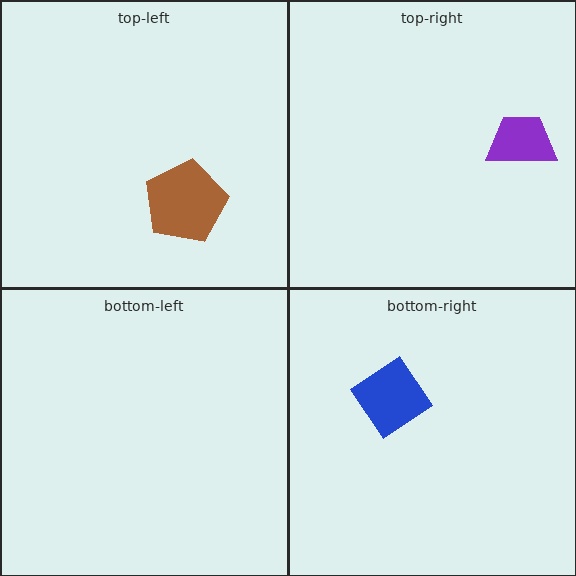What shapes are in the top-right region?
The purple trapezoid.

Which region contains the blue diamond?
The bottom-right region.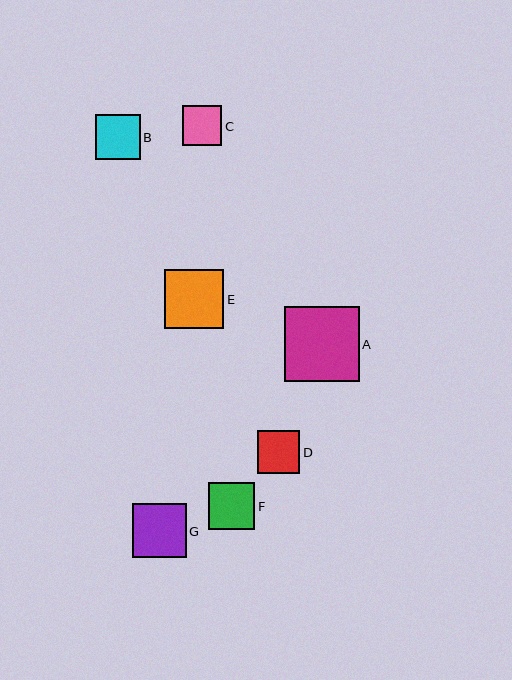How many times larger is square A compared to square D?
Square A is approximately 1.7 times the size of square D.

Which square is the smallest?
Square C is the smallest with a size of approximately 40 pixels.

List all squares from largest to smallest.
From largest to smallest: A, E, G, F, B, D, C.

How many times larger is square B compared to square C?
Square B is approximately 1.1 times the size of square C.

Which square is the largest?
Square A is the largest with a size of approximately 75 pixels.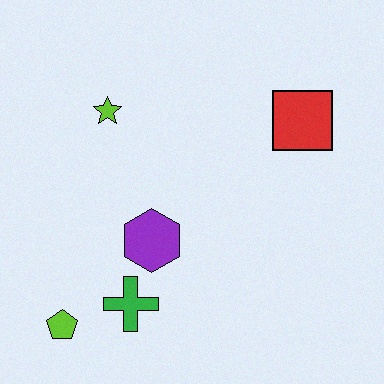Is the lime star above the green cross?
Yes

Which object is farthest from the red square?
The lime pentagon is farthest from the red square.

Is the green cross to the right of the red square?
No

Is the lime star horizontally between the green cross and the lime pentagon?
Yes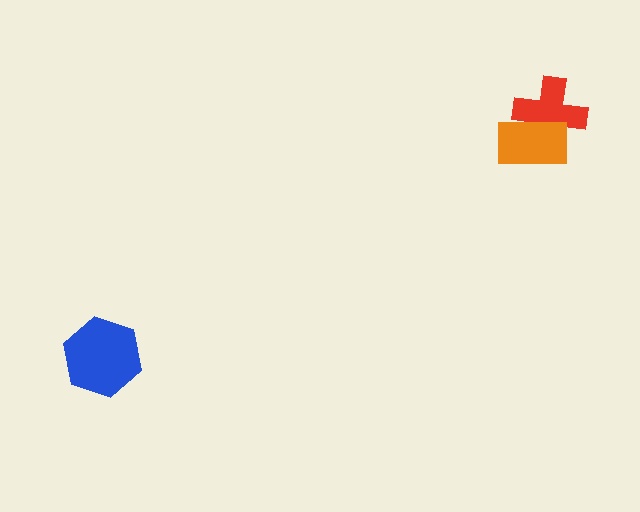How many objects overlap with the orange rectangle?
1 object overlaps with the orange rectangle.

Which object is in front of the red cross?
The orange rectangle is in front of the red cross.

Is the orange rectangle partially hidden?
No, no other shape covers it.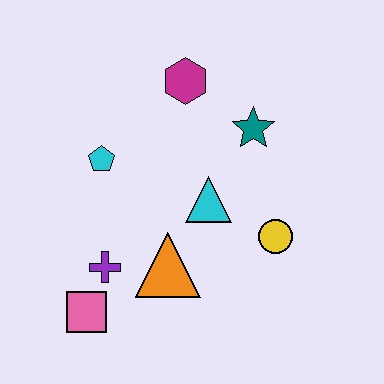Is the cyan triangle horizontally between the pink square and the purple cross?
No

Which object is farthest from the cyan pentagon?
The yellow circle is farthest from the cyan pentagon.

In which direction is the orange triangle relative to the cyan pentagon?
The orange triangle is below the cyan pentagon.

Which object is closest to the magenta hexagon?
The teal star is closest to the magenta hexagon.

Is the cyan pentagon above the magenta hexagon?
No